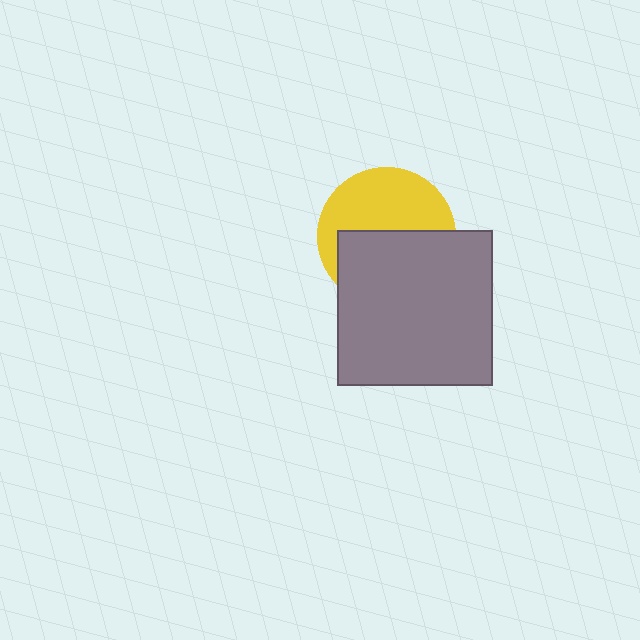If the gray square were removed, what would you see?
You would see the complete yellow circle.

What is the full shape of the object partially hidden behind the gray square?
The partially hidden object is a yellow circle.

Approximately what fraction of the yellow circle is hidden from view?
Roughly 51% of the yellow circle is hidden behind the gray square.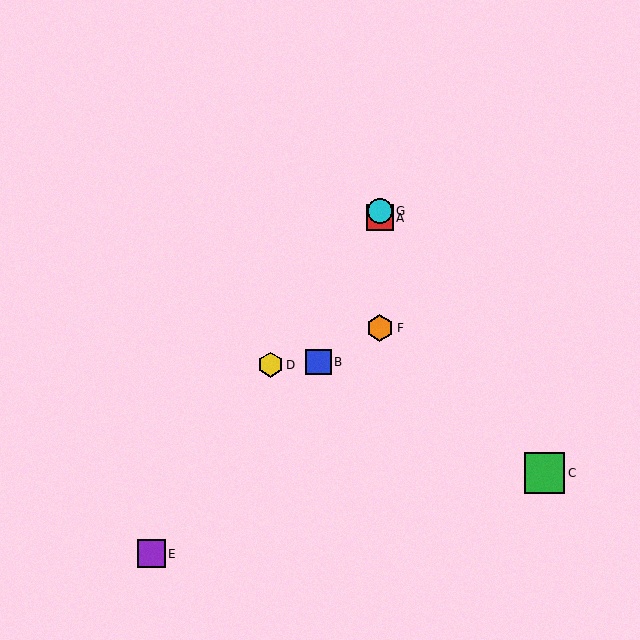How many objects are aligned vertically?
3 objects (A, F, G) are aligned vertically.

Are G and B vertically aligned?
No, G is at x≈380 and B is at x≈319.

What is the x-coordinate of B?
Object B is at x≈319.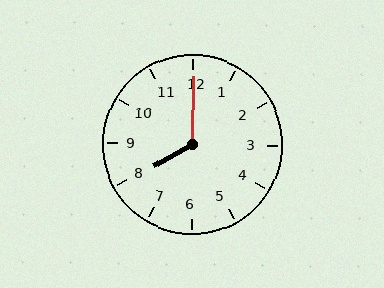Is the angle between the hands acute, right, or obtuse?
It is obtuse.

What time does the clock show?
8:00.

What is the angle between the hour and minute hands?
Approximately 120 degrees.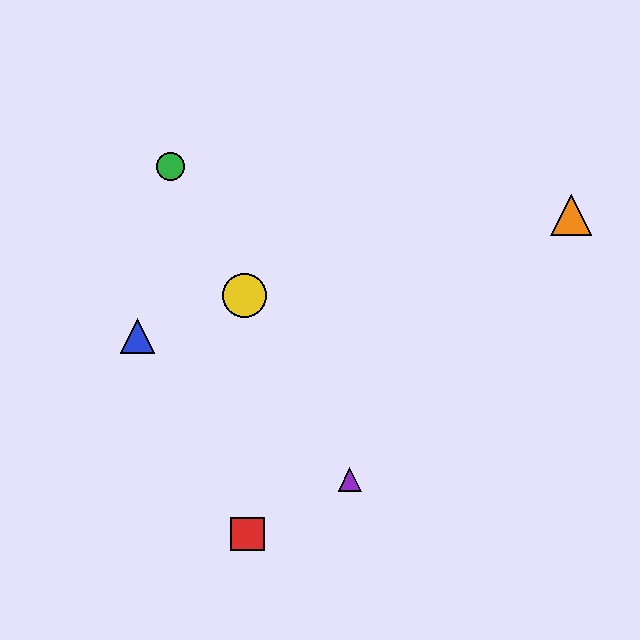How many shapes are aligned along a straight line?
3 shapes (the green circle, the yellow circle, the purple triangle) are aligned along a straight line.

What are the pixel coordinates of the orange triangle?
The orange triangle is at (571, 215).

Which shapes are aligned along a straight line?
The green circle, the yellow circle, the purple triangle are aligned along a straight line.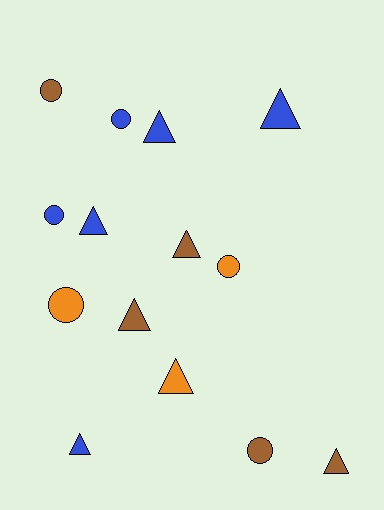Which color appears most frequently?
Blue, with 6 objects.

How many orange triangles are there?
There is 1 orange triangle.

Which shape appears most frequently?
Triangle, with 8 objects.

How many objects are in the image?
There are 14 objects.